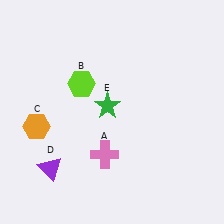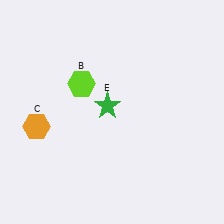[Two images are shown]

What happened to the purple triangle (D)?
The purple triangle (D) was removed in Image 2. It was in the bottom-left area of Image 1.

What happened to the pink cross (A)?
The pink cross (A) was removed in Image 2. It was in the bottom-left area of Image 1.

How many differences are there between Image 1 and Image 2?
There are 2 differences between the two images.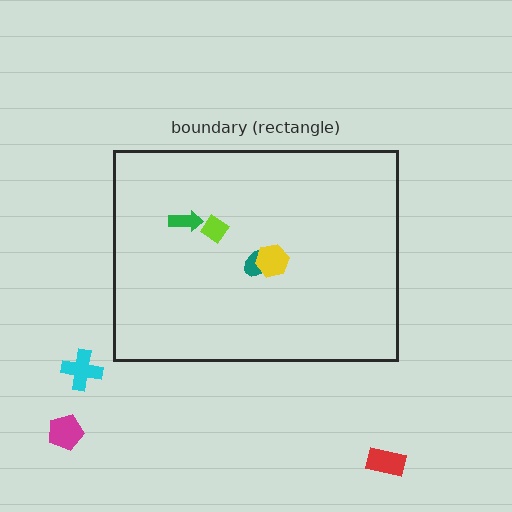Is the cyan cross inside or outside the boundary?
Outside.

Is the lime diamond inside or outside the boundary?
Inside.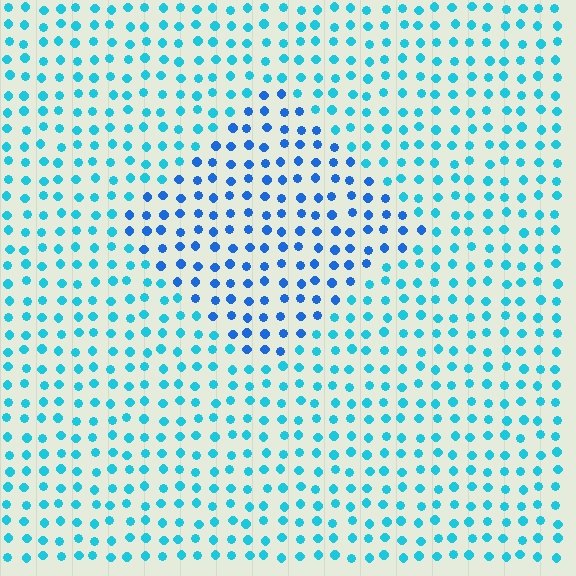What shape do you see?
I see a diamond.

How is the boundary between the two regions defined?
The boundary is defined purely by a slight shift in hue (about 30 degrees). Spacing, size, and orientation are identical on both sides.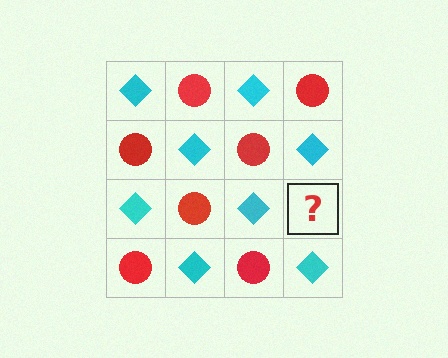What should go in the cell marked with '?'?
The missing cell should contain a red circle.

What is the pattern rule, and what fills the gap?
The rule is that it alternates cyan diamond and red circle in a checkerboard pattern. The gap should be filled with a red circle.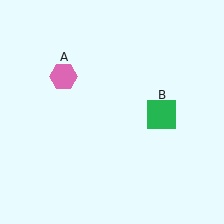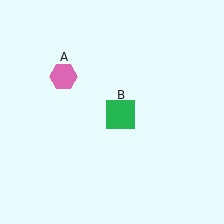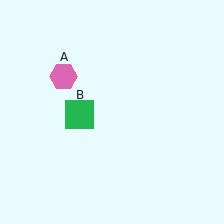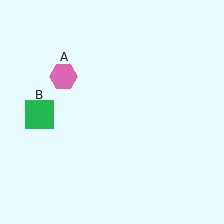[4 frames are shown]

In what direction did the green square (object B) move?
The green square (object B) moved left.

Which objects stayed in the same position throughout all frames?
Pink hexagon (object A) remained stationary.